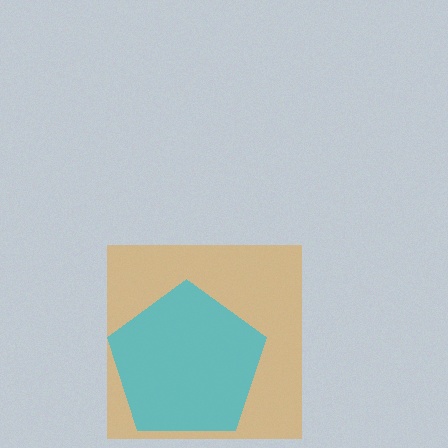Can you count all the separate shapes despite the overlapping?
Yes, there are 2 separate shapes.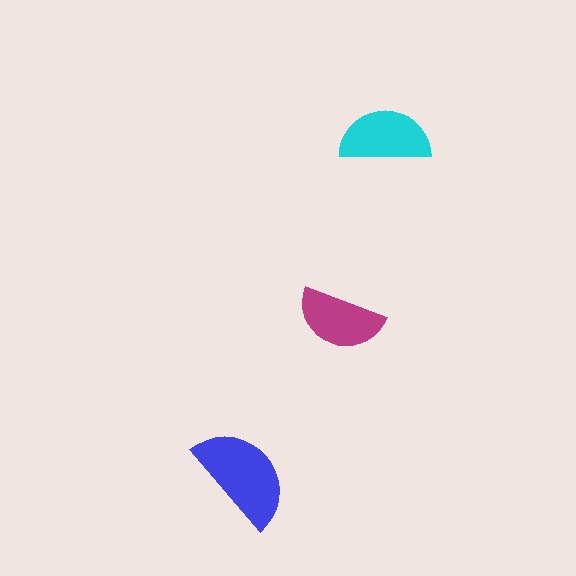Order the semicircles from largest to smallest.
the blue one, the cyan one, the magenta one.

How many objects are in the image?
There are 3 objects in the image.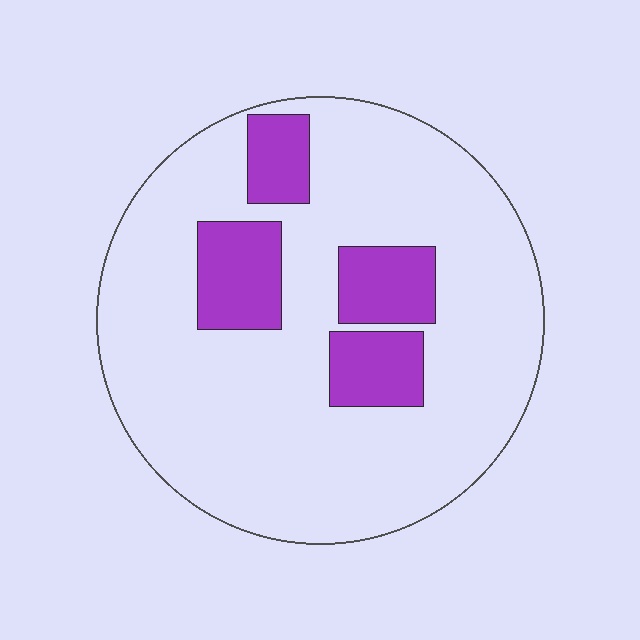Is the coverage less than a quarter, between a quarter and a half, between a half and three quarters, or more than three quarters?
Less than a quarter.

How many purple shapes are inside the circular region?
4.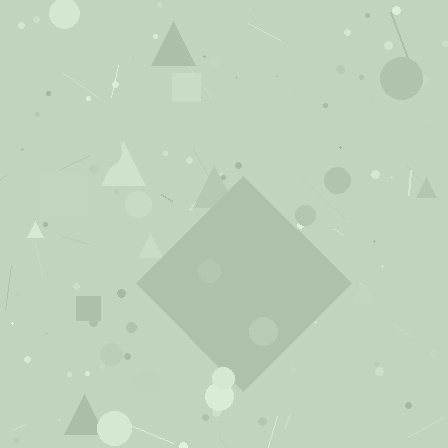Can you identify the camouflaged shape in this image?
The camouflaged shape is a diamond.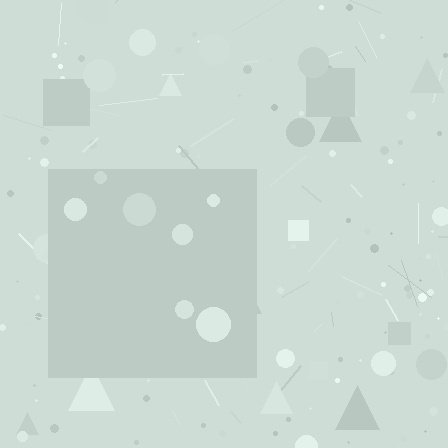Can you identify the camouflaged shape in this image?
The camouflaged shape is a square.